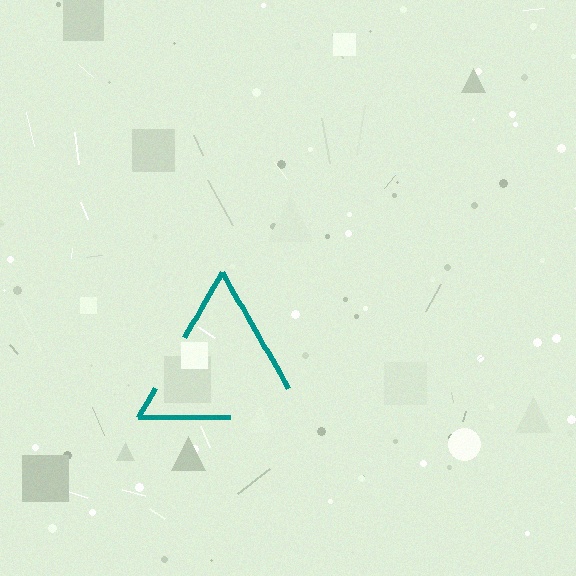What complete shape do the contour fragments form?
The contour fragments form a triangle.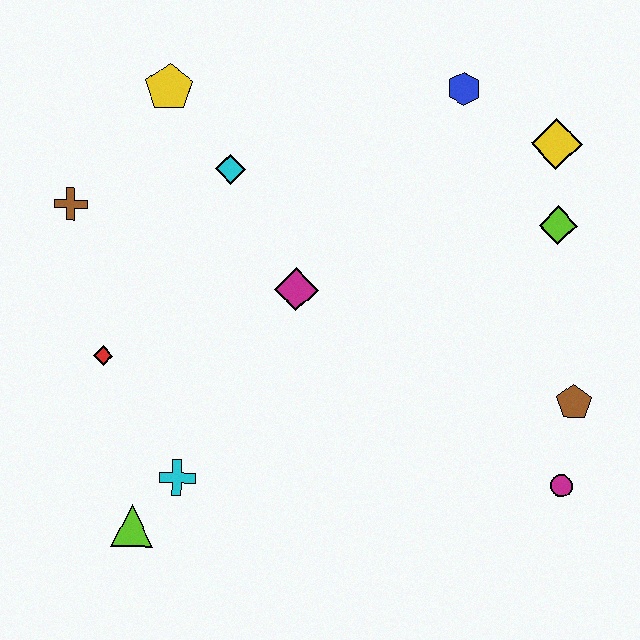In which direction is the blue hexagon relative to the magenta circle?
The blue hexagon is above the magenta circle.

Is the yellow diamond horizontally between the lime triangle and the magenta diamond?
No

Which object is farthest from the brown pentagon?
The brown cross is farthest from the brown pentagon.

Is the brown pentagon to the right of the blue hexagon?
Yes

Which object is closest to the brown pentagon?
The magenta circle is closest to the brown pentagon.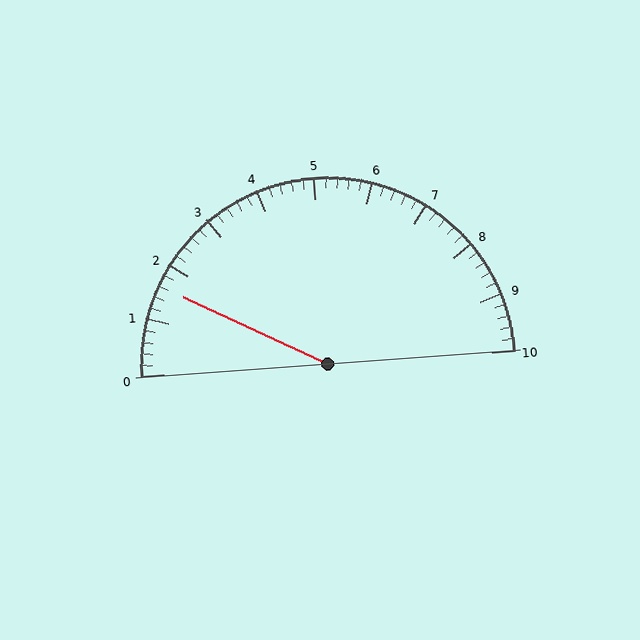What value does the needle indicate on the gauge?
The needle indicates approximately 1.6.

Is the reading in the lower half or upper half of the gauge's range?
The reading is in the lower half of the range (0 to 10).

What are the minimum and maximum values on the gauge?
The gauge ranges from 0 to 10.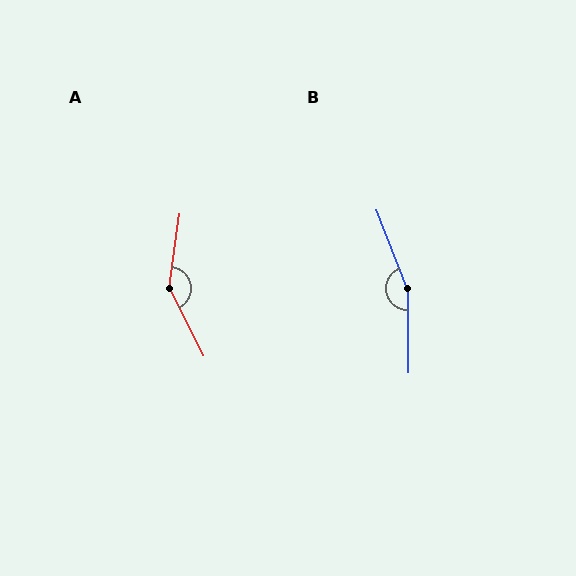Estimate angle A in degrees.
Approximately 146 degrees.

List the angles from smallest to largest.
A (146°), B (159°).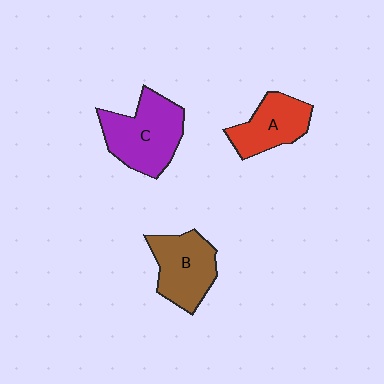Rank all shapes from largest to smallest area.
From largest to smallest: C (purple), B (brown), A (red).